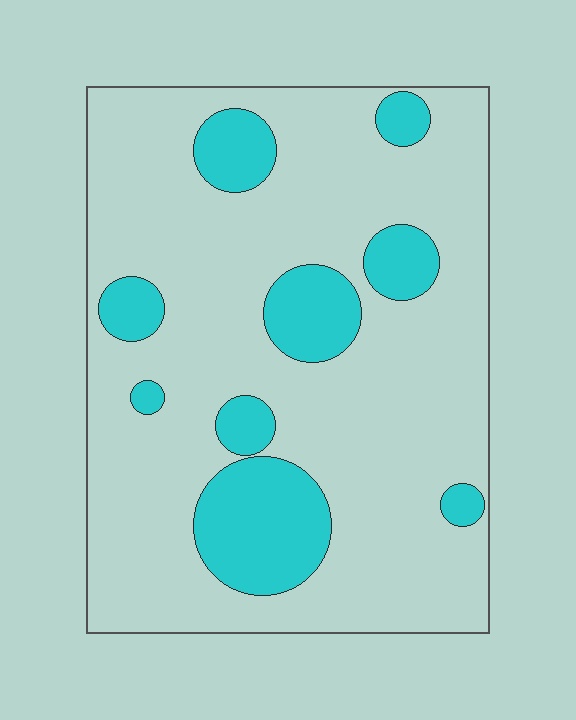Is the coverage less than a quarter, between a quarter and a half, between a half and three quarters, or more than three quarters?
Less than a quarter.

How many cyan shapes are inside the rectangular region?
9.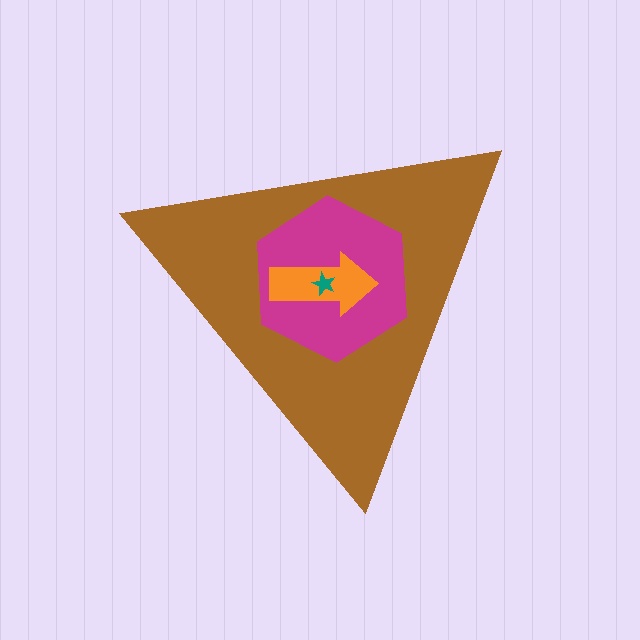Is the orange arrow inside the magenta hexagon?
Yes.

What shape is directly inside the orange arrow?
The teal star.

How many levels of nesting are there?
4.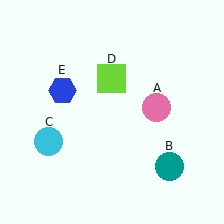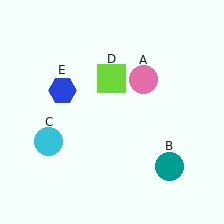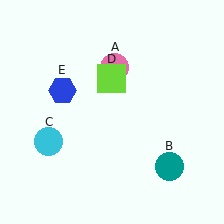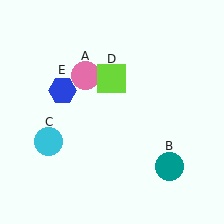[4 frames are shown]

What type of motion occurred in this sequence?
The pink circle (object A) rotated counterclockwise around the center of the scene.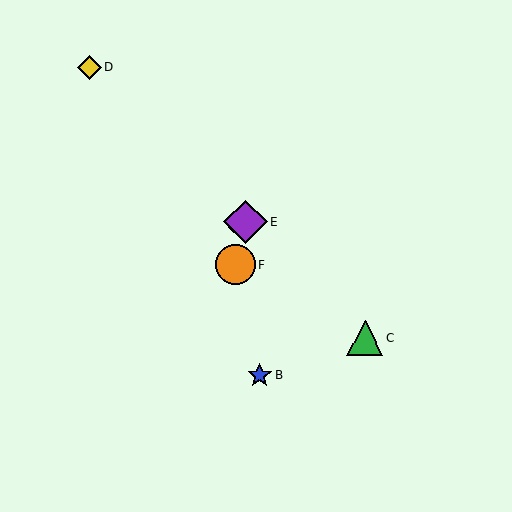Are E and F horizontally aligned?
No, E is at y≈222 and F is at y≈265.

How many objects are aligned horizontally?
2 objects (A, E) are aligned horizontally.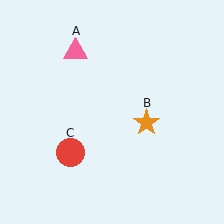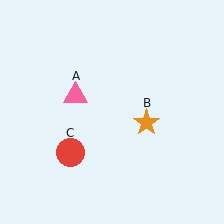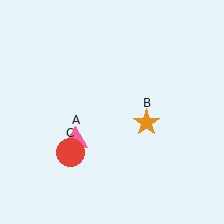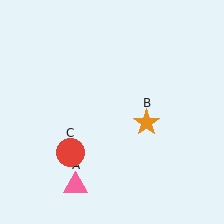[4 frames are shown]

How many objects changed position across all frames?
1 object changed position: pink triangle (object A).